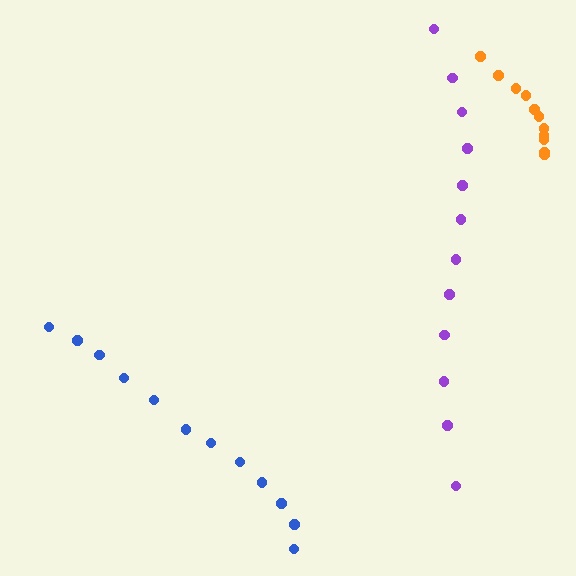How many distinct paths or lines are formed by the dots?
There are 3 distinct paths.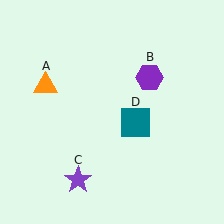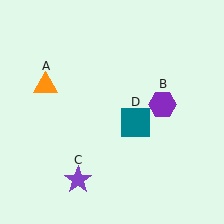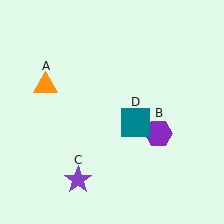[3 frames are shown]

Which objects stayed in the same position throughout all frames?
Orange triangle (object A) and purple star (object C) and teal square (object D) remained stationary.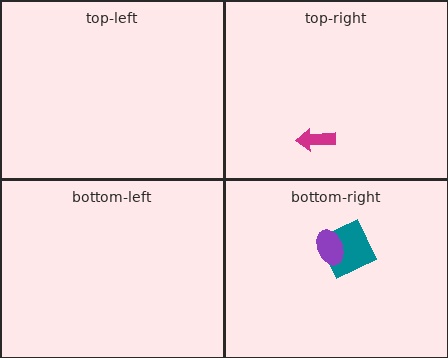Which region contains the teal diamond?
The bottom-right region.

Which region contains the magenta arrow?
The top-right region.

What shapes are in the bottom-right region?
The teal diamond, the purple ellipse.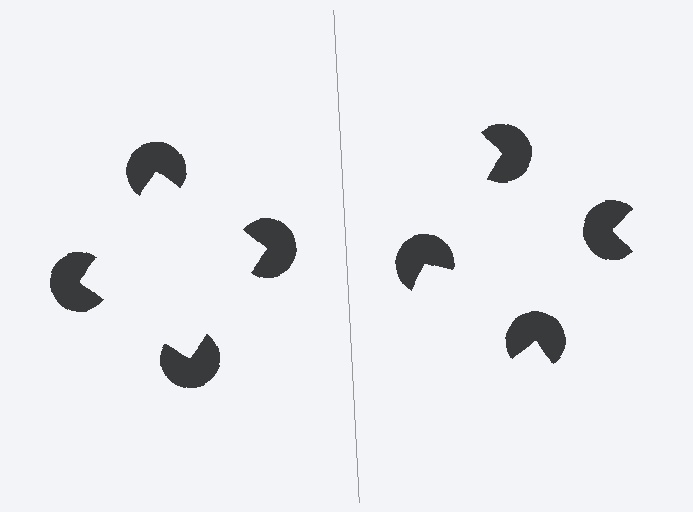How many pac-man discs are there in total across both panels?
8 — 4 on each side.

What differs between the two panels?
The pac-man discs are positioned identically on both sides; only the wedge orientations differ. On the left they align to a square; on the right they are misaligned.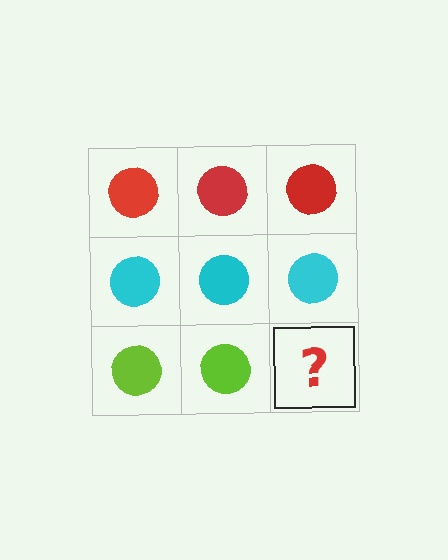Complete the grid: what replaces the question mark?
The question mark should be replaced with a lime circle.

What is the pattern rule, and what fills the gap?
The rule is that each row has a consistent color. The gap should be filled with a lime circle.